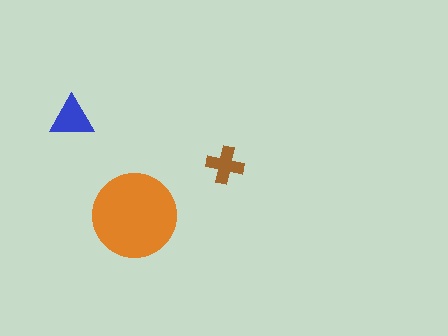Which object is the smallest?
The brown cross.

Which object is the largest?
The orange circle.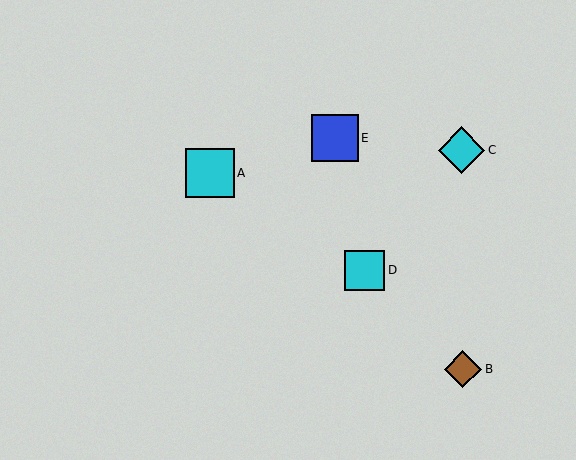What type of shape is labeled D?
Shape D is a cyan square.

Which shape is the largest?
The cyan square (labeled A) is the largest.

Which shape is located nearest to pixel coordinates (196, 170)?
The cyan square (labeled A) at (210, 173) is nearest to that location.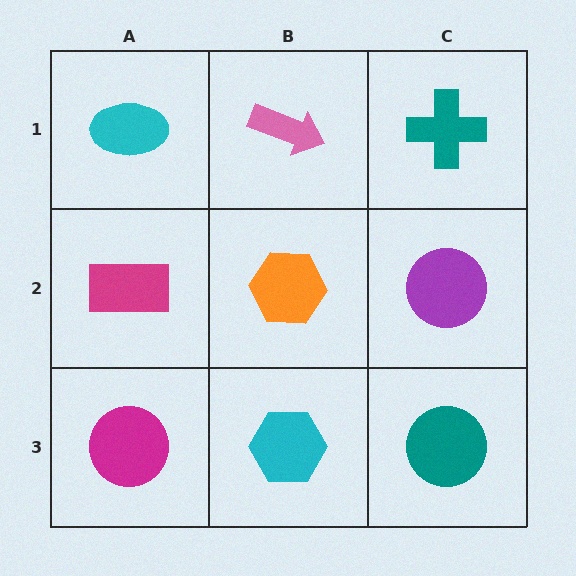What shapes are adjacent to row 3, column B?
An orange hexagon (row 2, column B), a magenta circle (row 3, column A), a teal circle (row 3, column C).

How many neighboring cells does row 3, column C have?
2.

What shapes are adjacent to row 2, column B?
A pink arrow (row 1, column B), a cyan hexagon (row 3, column B), a magenta rectangle (row 2, column A), a purple circle (row 2, column C).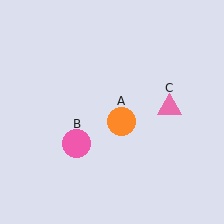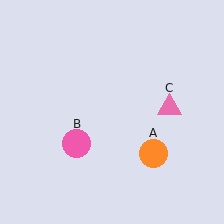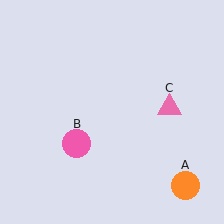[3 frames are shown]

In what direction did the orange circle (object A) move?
The orange circle (object A) moved down and to the right.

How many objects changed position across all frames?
1 object changed position: orange circle (object A).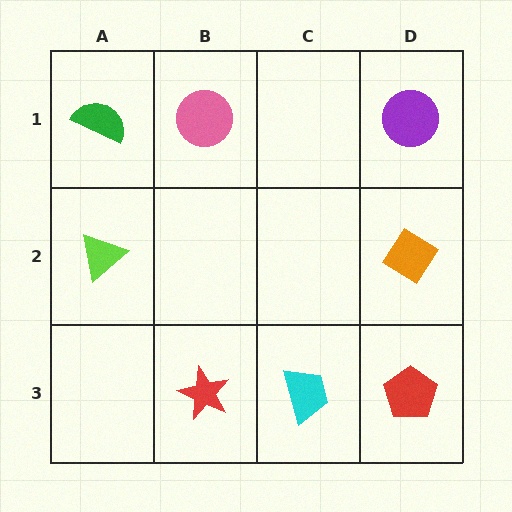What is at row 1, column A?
A green semicircle.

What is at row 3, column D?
A red pentagon.